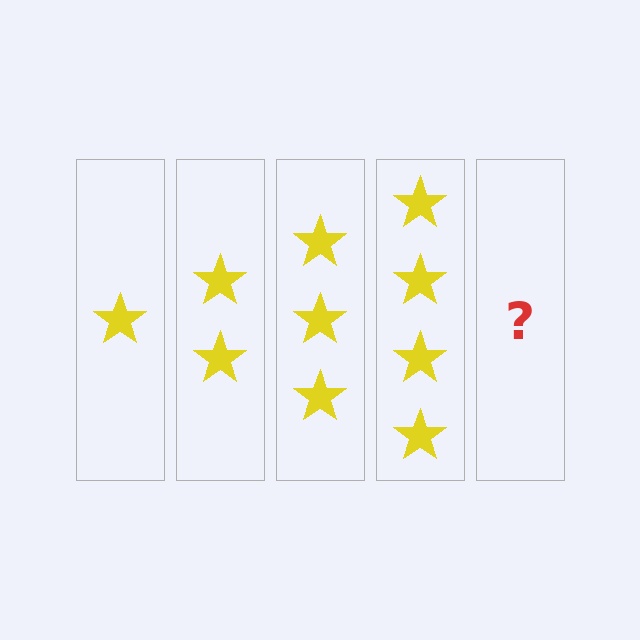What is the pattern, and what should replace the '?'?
The pattern is that each step adds one more star. The '?' should be 5 stars.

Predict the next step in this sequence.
The next step is 5 stars.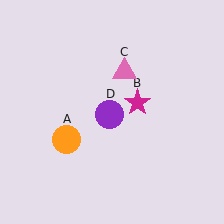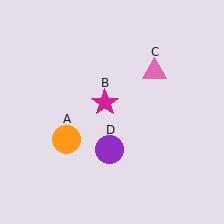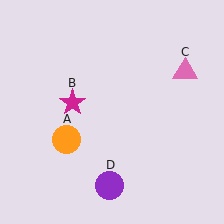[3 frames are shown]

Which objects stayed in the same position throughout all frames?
Orange circle (object A) remained stationary.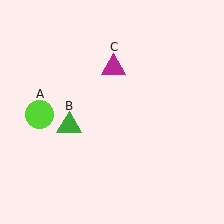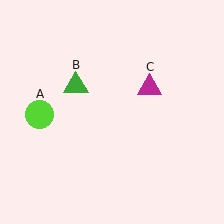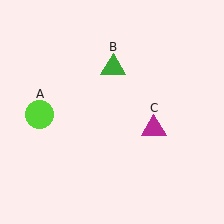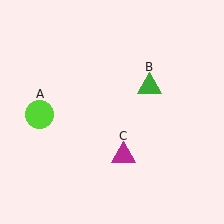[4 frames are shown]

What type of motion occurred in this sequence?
The green triangle (object B), magenta triangle (object C) rotated clockwise around the center of the scene.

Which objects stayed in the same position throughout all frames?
Lime circle (object A) remained stationary.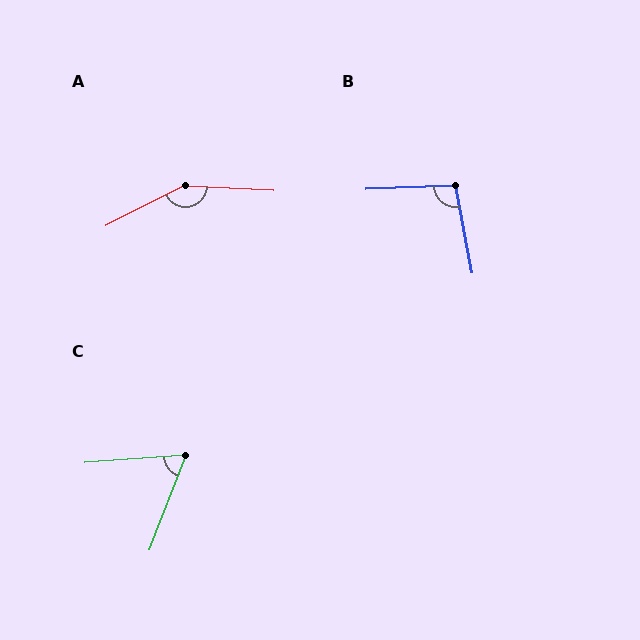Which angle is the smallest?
C, at approximately 65 degrees.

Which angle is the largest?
A, at approximately 150 degrees.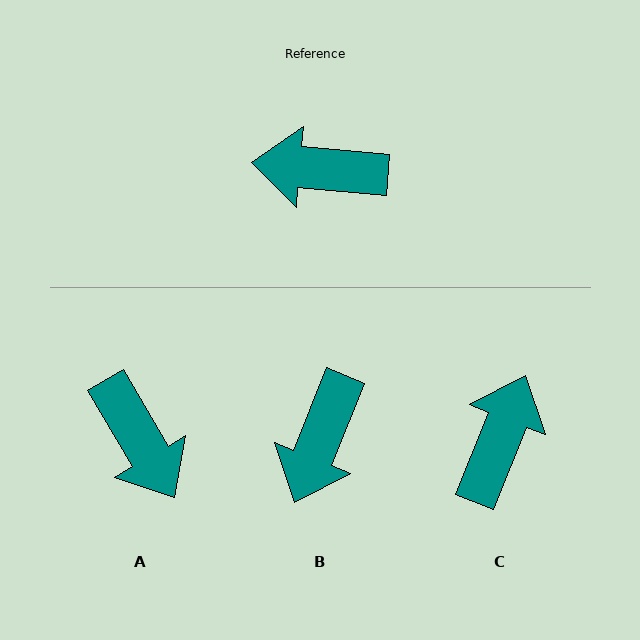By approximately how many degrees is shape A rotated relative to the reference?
Approximately 125 degrees counter-clockwise.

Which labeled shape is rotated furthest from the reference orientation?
A, about 125 degrees away.